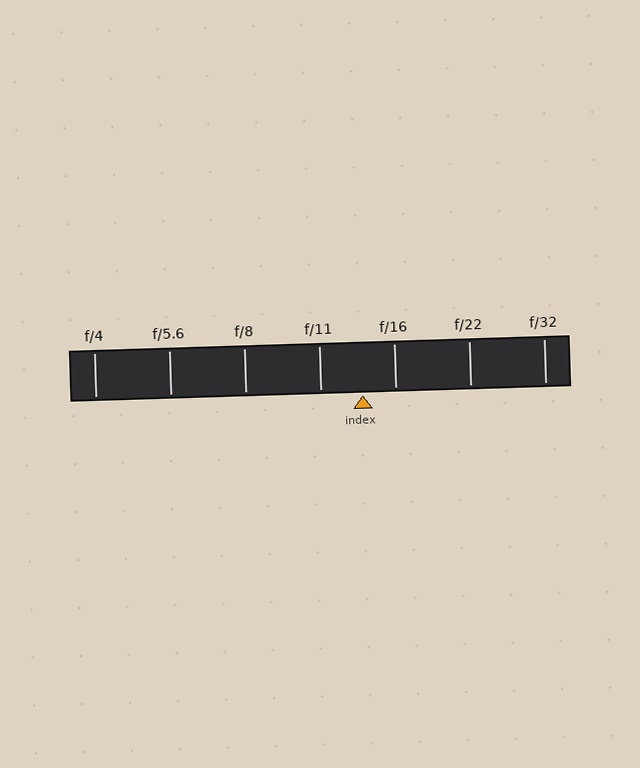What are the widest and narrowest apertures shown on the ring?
The widest aperture shown is f/4 and the narrowest is f/32.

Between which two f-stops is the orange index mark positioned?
The index mark is between f/11 and f/16.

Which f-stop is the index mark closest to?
The index mark is closest to f/16.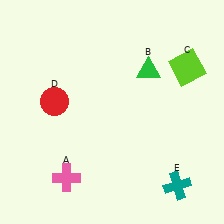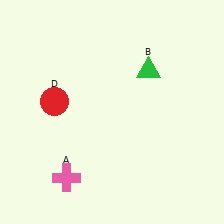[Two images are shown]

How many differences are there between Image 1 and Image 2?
There are 2 differences between the two images.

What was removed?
The teal cross (E), the lime square (C) were removed in Image 2.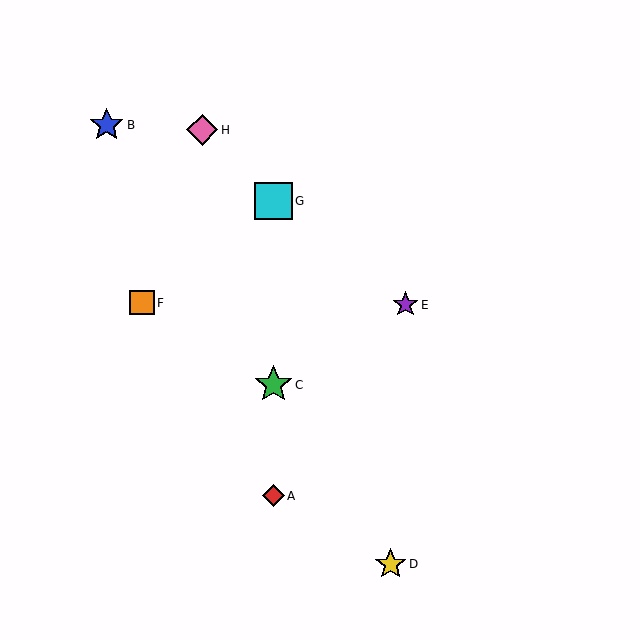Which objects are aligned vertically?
Objects A, C, G are aligned vertically.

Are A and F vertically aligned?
No, A is at x≈273 and F is at x≈142.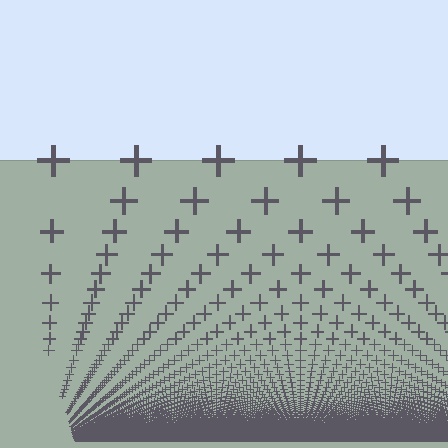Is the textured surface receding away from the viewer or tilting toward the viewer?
The surface appears to tilt toward the viewer. Texture elements get larger and sparser toward the top.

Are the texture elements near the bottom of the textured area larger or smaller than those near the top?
Smaller. The gradient is inverted — elements near the bottom are smaller and denser.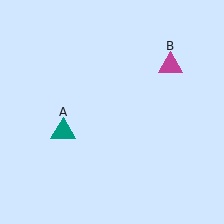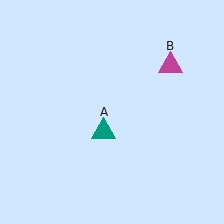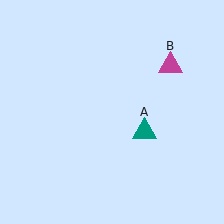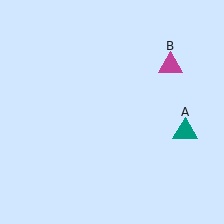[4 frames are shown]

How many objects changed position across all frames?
1 object changed position: teal triangle (object A).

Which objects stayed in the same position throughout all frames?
Magenta triangle (object B) remained stationary.